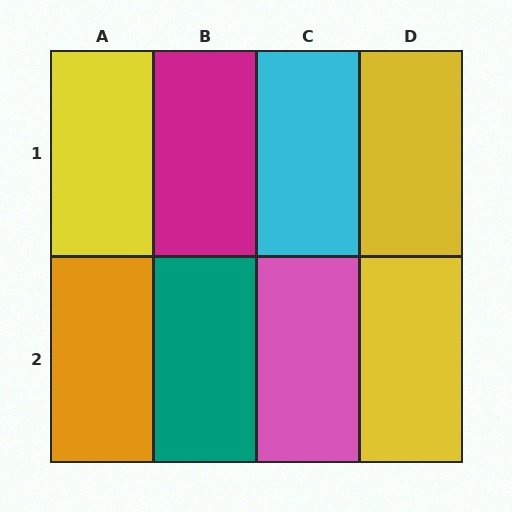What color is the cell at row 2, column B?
Teal.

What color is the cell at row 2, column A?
Orange.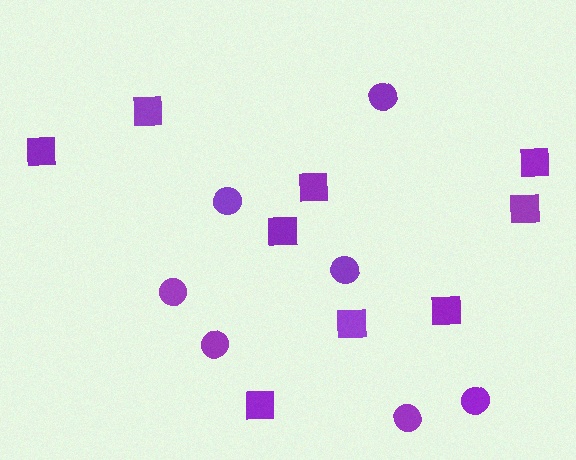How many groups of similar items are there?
There are 2 groups: one group of squares (9) and one group of circles (7).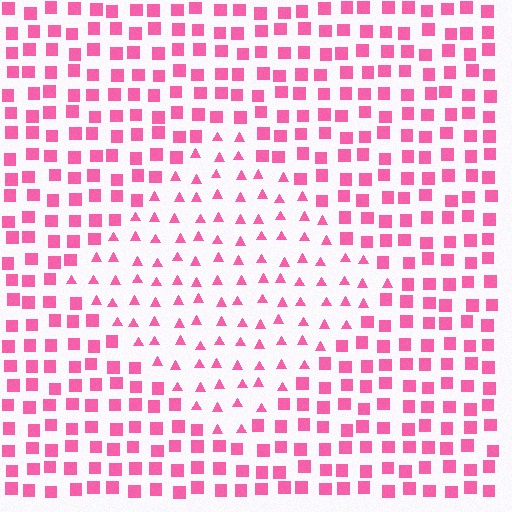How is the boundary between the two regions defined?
The boundary is defined by a change in element shape: triangles inside vs. squares outside. All elements share the same color and spacing.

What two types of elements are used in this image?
The image uses triangles inside the diamond region and squares outside it.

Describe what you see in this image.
The image is filled with small pink elements arranged in a uniform grid. A diamond-shaped region contains triangles, while the surrounding area contains squares. The boundary is defined purely by the change in element shape.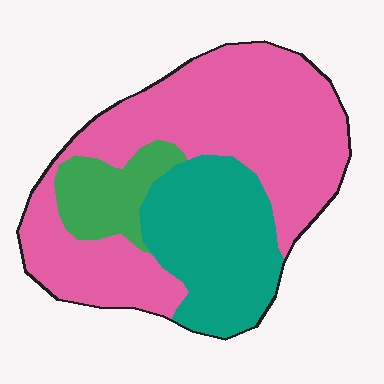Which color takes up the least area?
Green, at roughly 10%.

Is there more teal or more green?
Teal.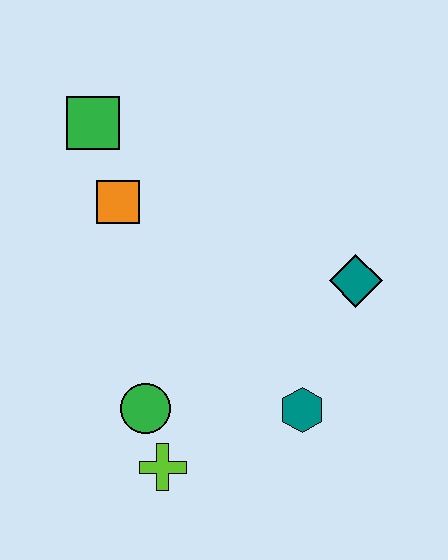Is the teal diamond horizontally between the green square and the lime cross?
No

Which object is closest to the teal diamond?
The teal hexagon is closest to the teal diamond.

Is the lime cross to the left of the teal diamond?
Yes